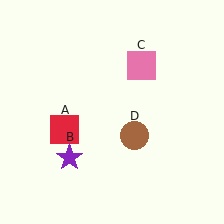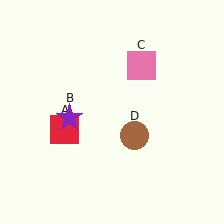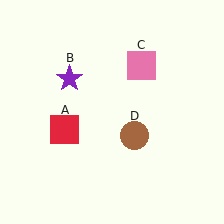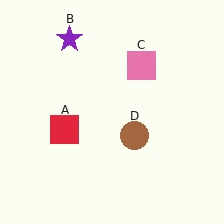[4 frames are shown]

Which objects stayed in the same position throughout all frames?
Red square (object A) and pink square (object C) and brown circle (object D) remained stationary.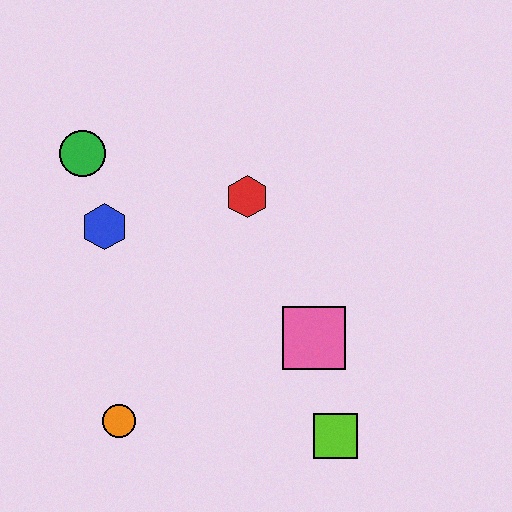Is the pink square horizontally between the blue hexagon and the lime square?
Yes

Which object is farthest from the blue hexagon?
The lime square is farthest from the blue hexagon.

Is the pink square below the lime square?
No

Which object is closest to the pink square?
The lime square is closest to the pink square.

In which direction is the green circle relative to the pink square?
The green circle is to the left of the pink square.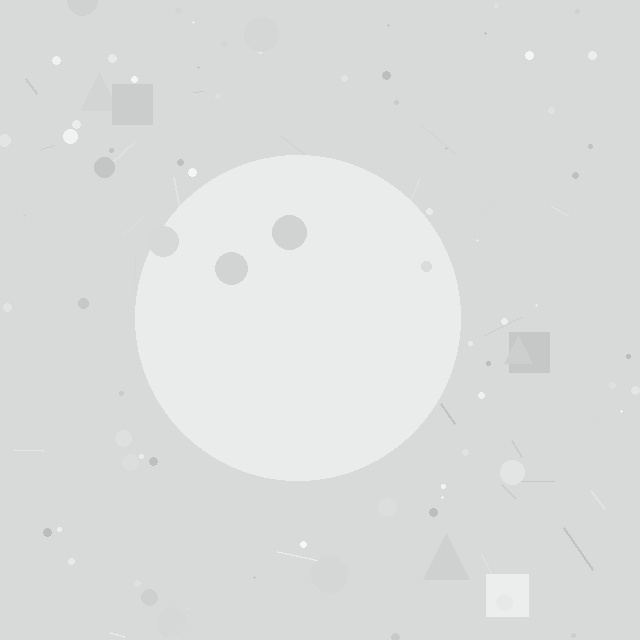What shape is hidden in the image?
A circle is hidden in the image.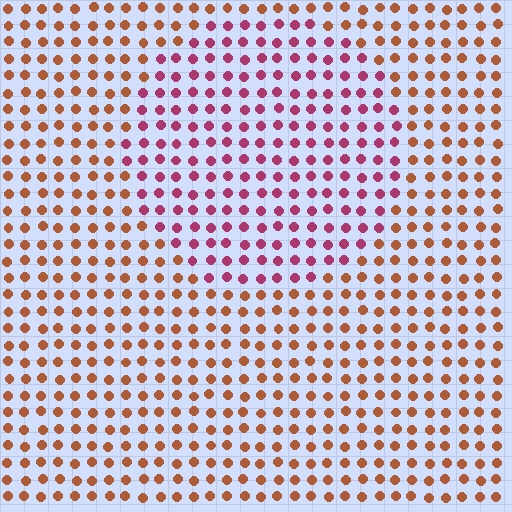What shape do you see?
I see a circle.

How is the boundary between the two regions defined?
The boundary is defined purely by a slight shift in hue (about 46 degrees). Spacing, size, and orientation are identical on both sides.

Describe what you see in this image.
The image is filled with small brown elements in a uniform arrangement. A circle-shaped region is visible where the elements are tinted to a slightly different hue, forming a subtle color boundary.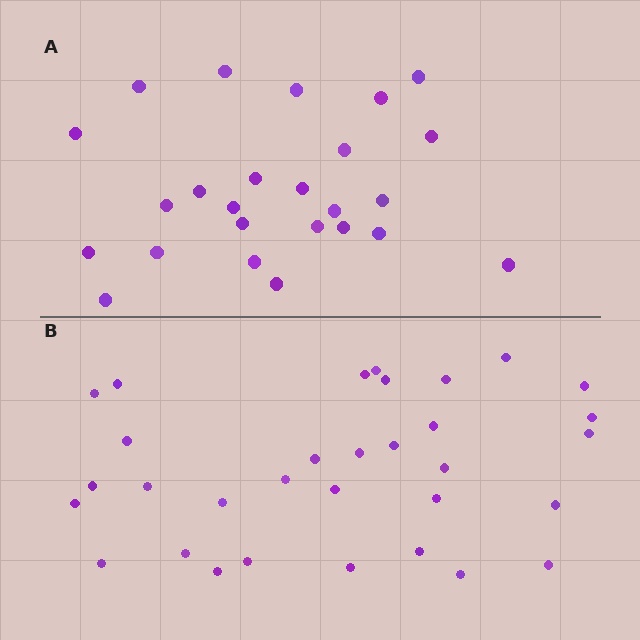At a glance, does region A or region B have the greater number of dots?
Region B (the bottom region) has more dots.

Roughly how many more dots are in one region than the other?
Region B has roughly 8 or so more dots than region A.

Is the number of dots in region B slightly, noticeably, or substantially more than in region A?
Region B has noticeably more, but not dramatically so. The ratio is roughly 1.3 to 1.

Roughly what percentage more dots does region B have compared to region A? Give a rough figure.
About 30% more.